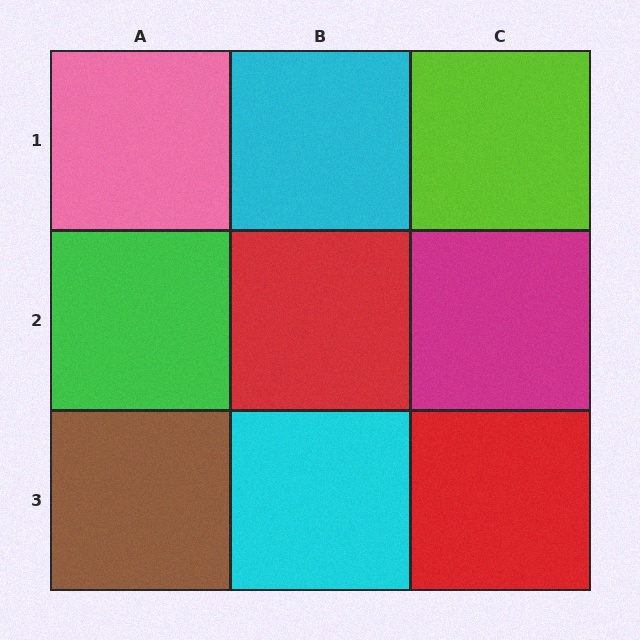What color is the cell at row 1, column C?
Lime.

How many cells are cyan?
2 cells are cyan.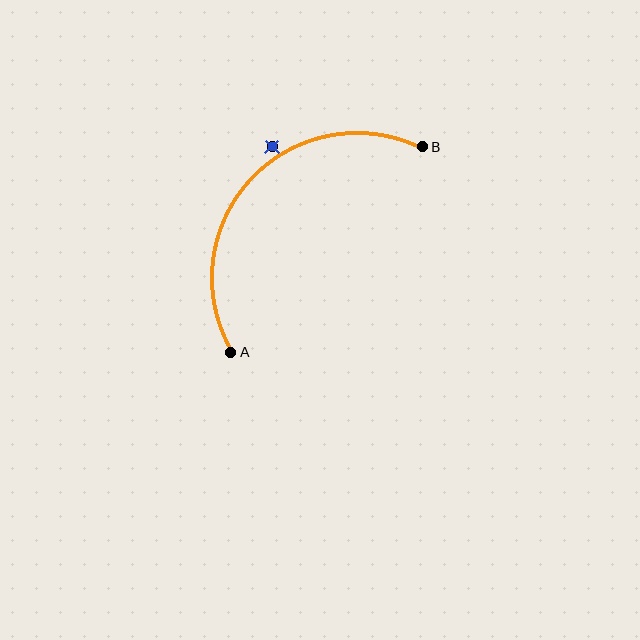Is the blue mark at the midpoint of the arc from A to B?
No — the blue mark does not lie on the arc at all. It sits slightly outside the curve.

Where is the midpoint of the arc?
The arc midpoint is the point on the curve farthest from the straight line joining A and B. It sits above and to the left of that line.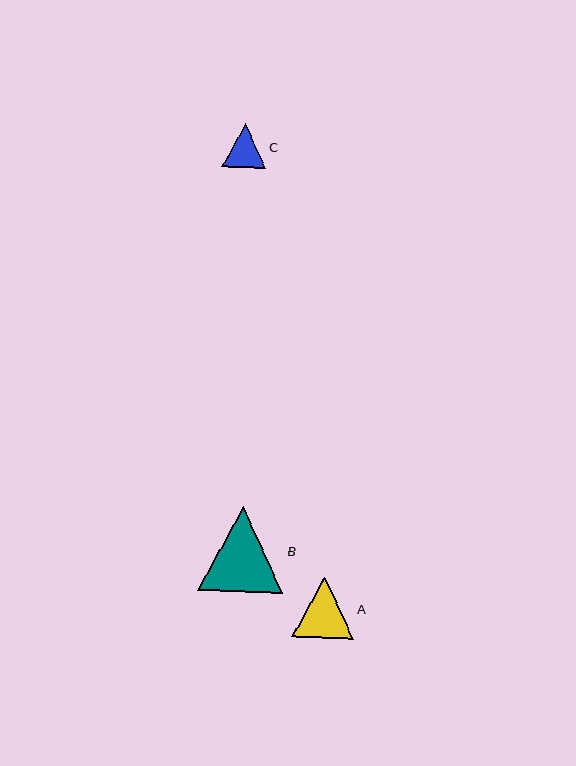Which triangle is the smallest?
Triangle C is the smallest with a size of approximately 43 pixels.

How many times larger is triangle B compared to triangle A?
Triangle B is approximately 1.4 times the size of triangle A.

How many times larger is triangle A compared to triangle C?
Triangle A is approximately 1.4 times the size of triangle C.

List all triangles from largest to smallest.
From largest to smallest: B, A, C.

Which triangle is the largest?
Triangle B is the largest with a size of approximately 85 pixels.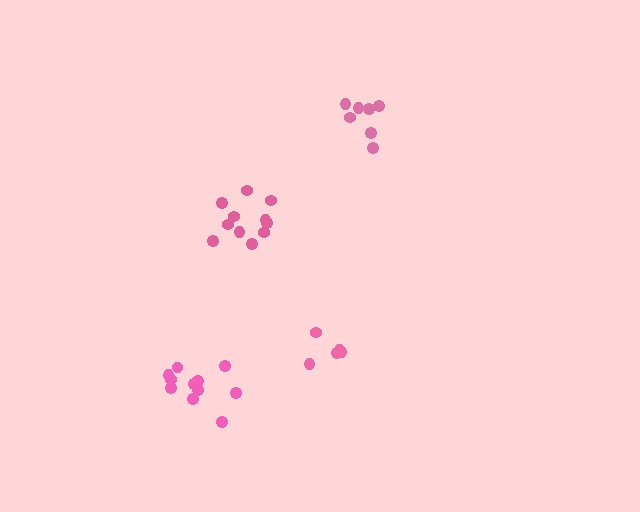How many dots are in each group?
Group 1: 11 dots, Group 2: 11 dots, Group 3: 5 dots, Group 4: 7 dots (34 total).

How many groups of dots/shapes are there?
There are 4 groups.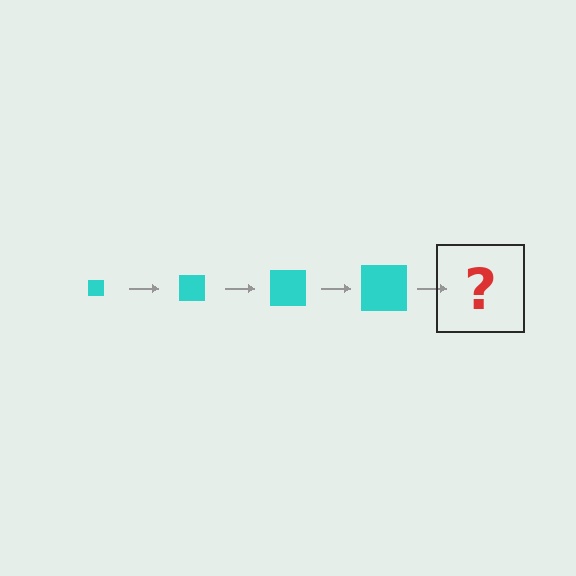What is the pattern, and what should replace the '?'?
The pattern is that the square gets progressively larger each step. The '?' should be a cyan square, larger than the previous one.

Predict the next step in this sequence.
The next step is a cyan square, larger than the previous one.